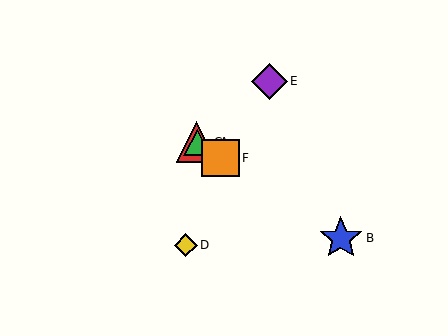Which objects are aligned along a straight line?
Objects A, B, C, F are aligned along a straight line.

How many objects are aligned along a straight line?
4 objects (A, B, C, F) are aligned along a straight line.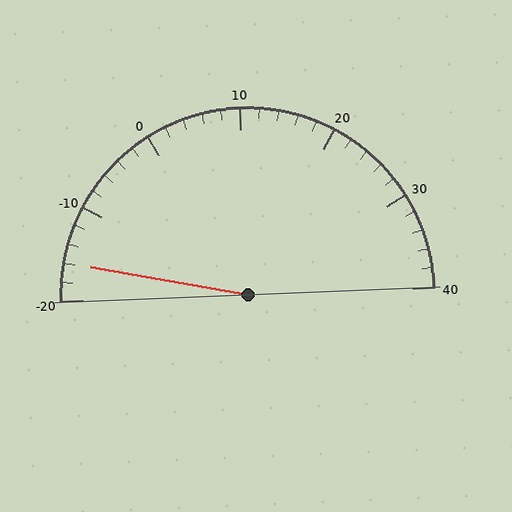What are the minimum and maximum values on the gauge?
The gauge ranges from -20 to 40.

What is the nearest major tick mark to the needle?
The nearest major tick mark is -20.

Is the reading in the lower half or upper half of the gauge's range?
The reading is in the lower half of the range (-20 to 40).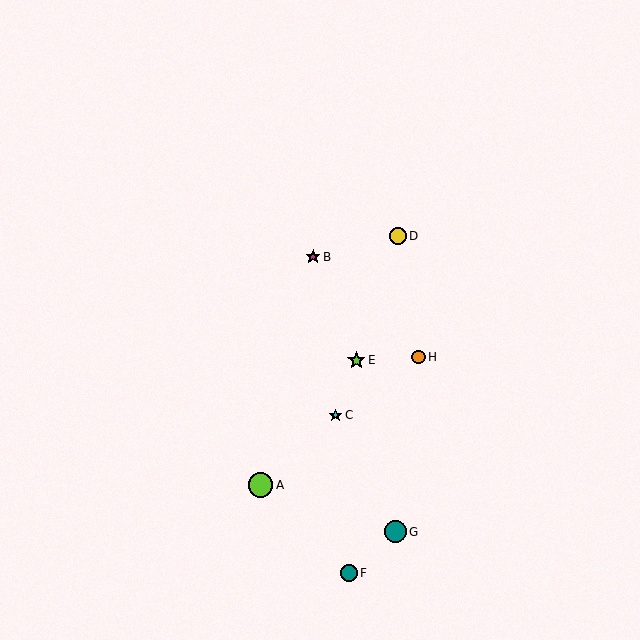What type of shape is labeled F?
Shape F is a teal circle.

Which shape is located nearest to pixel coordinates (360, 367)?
The lime star (labeled E) at (356, 360) is nearest to that location.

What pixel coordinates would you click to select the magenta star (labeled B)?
Click at (313, 257) to select the magenta star B.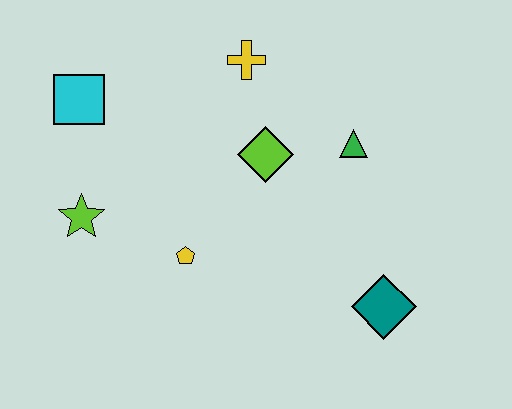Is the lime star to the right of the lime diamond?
No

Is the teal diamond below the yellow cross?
Yes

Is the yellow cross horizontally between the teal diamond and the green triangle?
No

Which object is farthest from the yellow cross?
The teal diamond is farthest from the yellow cross.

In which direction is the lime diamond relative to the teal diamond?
The lime diamond is above the teal diamond.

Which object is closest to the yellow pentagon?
The lime star is closest to the yellow pentagon.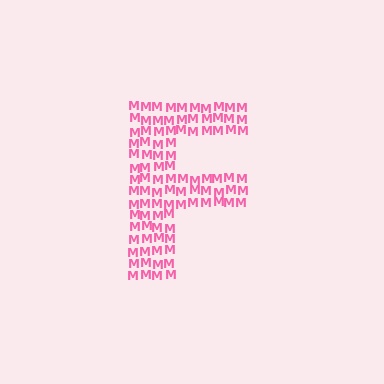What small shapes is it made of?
It is made of small letter M's.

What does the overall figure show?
The overall figure shows the letter F.